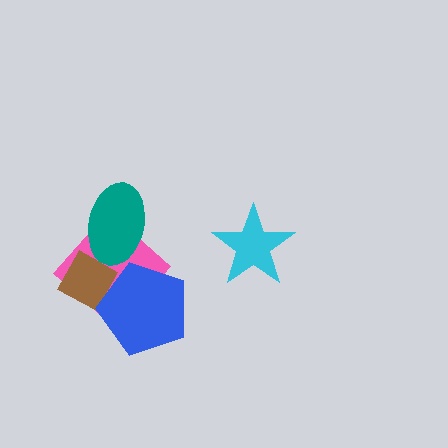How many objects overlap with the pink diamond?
3 objects overlap with the pink diamond.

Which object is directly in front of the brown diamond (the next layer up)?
The blue pentagon is directly in front of the brown diamond.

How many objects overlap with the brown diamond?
3 objects overlap with the brown diamond.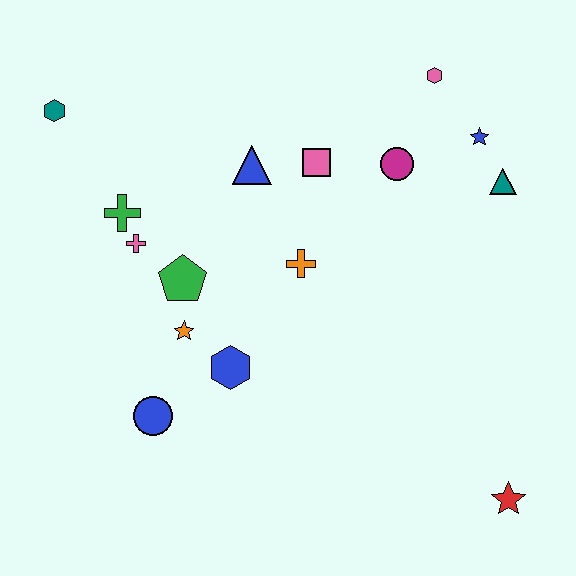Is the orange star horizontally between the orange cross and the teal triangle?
No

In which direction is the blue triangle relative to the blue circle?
The blue triangle is above the blue circle.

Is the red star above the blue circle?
No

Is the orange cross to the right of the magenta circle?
No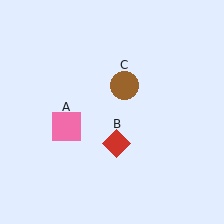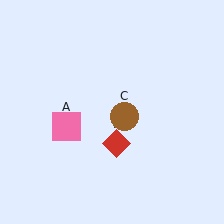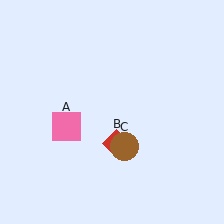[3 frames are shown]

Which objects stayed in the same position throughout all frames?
Pink square (object A) and red diamond (object B) remained stationary.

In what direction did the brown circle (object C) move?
The brown circle (object C) moved down.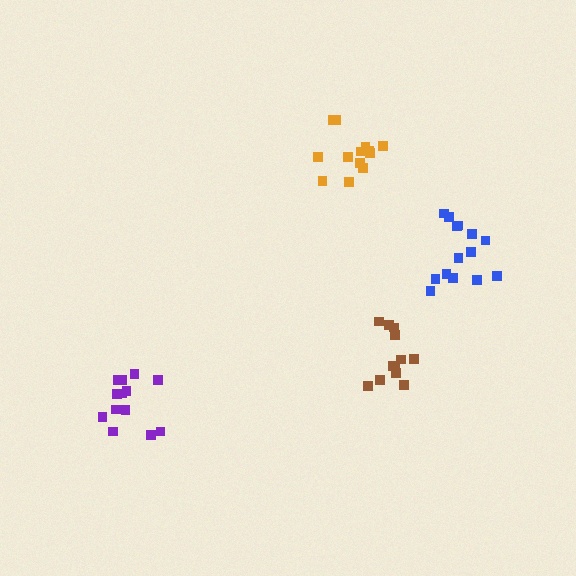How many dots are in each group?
Group 1: 13 dots, Group 2: 12 dots, Group 3: 13 dots, Group 4: 14 dots (52 total).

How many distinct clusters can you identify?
There are 4 distinct clusters.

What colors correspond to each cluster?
The clusters are colored: orange, brown, purple, blue.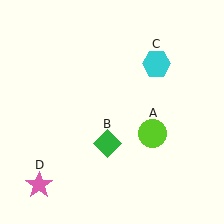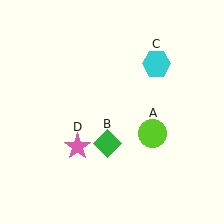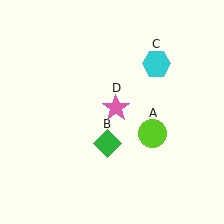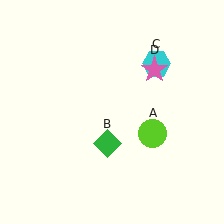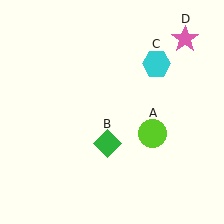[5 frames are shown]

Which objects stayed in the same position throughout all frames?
Lime circle (object A) and green diamond (object B) and cyan hexagon (object C) remained stationary.